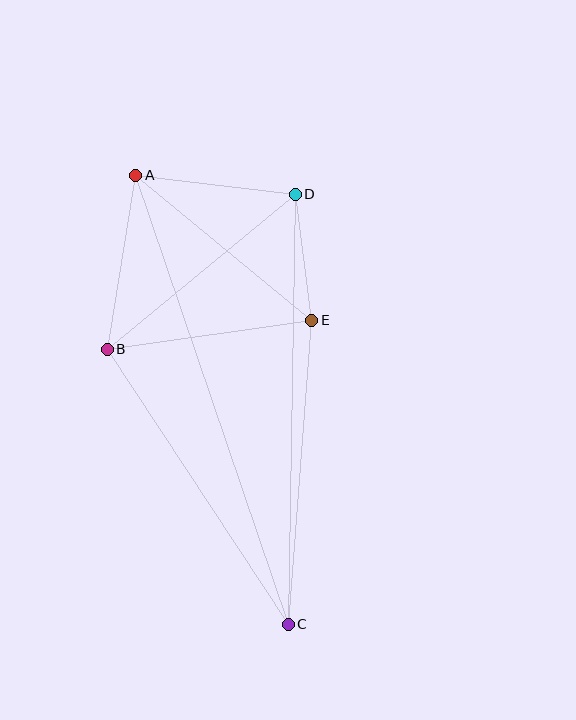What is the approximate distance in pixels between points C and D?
The distance between C and D is approximately 430 pixels.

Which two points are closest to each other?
Points D and E are closest to each other.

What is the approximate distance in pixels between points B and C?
The distance between B and C is approximately 329 pixels.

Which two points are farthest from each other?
Points A and C are farthest from each other.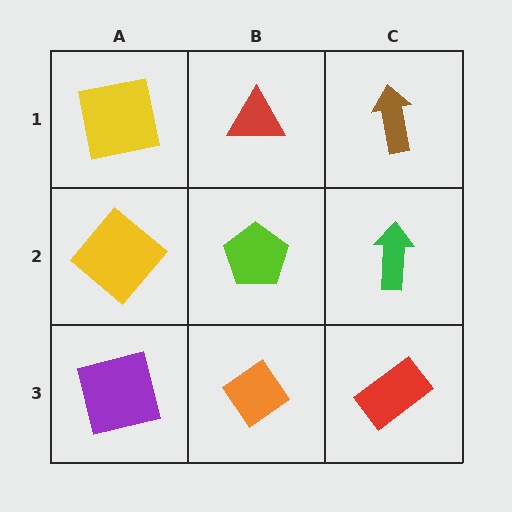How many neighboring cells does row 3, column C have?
2.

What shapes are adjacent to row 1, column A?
A yellow diamond (row 2, column A), a red triangle (row 1, column B).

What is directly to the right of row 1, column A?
A red triangle.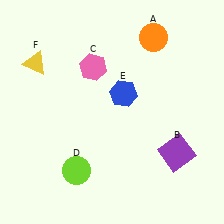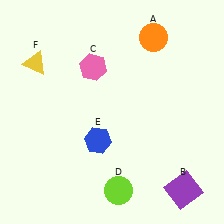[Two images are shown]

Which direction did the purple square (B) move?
The purple square (B) moved down.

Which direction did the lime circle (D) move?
The lime circle (D) moved right.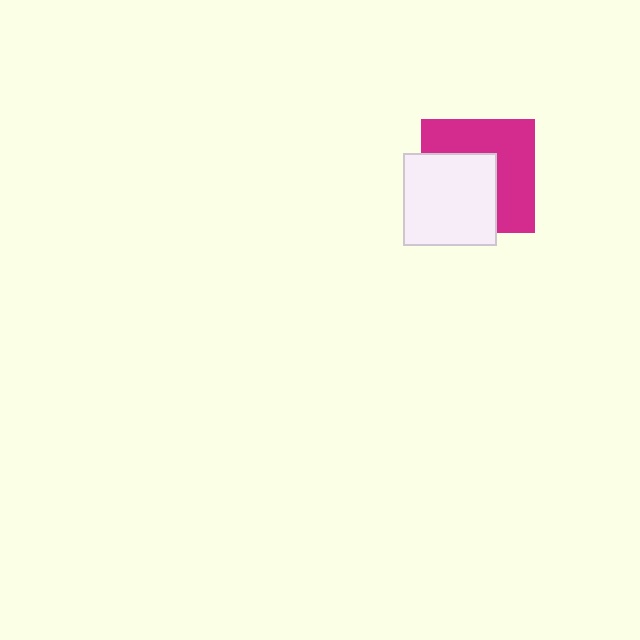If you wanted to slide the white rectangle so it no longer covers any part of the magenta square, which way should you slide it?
Slide it toward the lower-left — that is the most direct way to separate the two shapes.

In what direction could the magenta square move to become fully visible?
The magenta square could move toward the upper-right. That would shift it out from behind the white rectangle entirely.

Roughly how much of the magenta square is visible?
About half of it is visible (roughly 53%).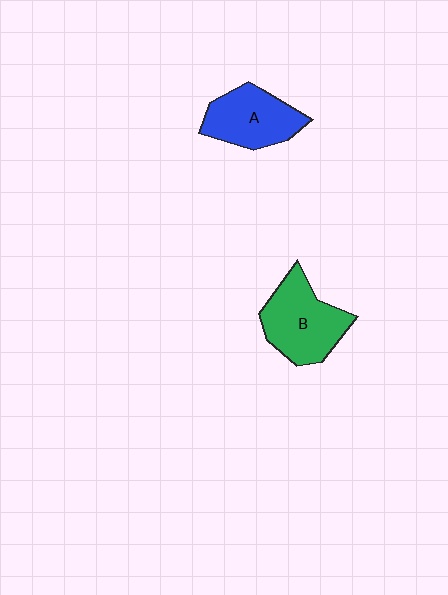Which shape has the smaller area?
Shape A (blue).